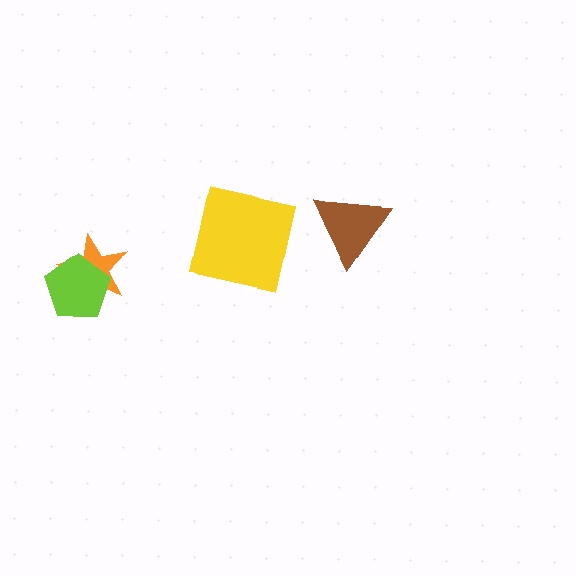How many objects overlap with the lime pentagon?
1 object overlaps with the lime pentagon.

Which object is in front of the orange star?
The lime pentagon is in front of the orange star.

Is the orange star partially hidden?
Yes, it is partially covered by another shape.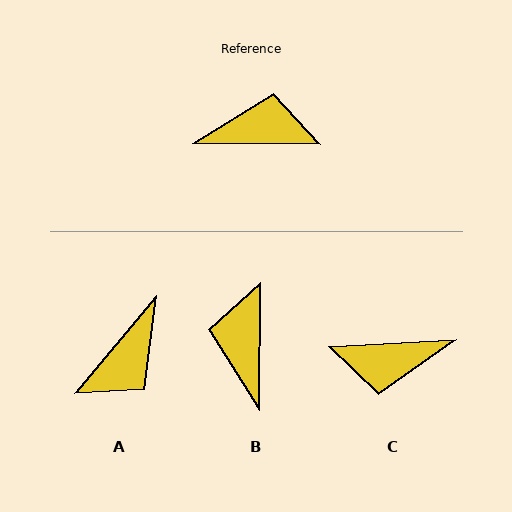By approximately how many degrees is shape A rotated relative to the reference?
Approximately 129 degrees clockwise.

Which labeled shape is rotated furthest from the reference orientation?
C, about 176 degrees away.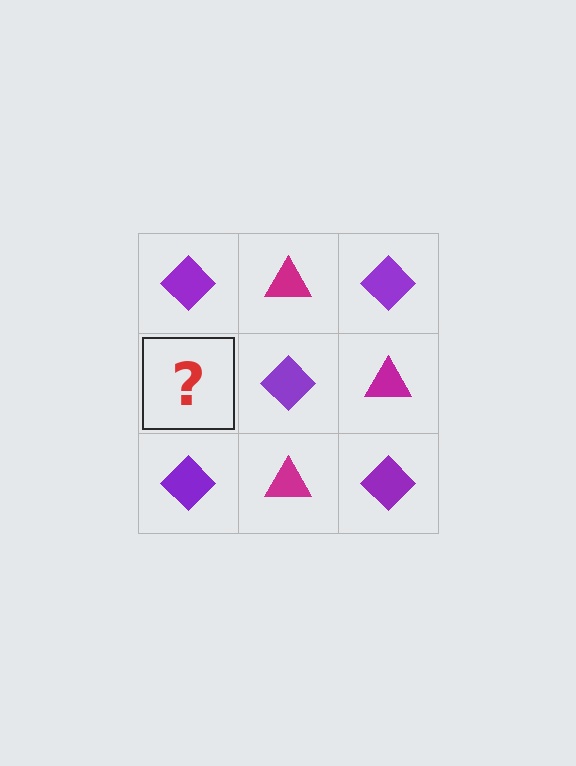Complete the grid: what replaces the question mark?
The question mark should be replaced with a magenta triangle.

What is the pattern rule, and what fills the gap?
The rule is that it alternates purple diamond and magenta triangle in a checkerboard pattern. The gap should be filled with a magenta triangle.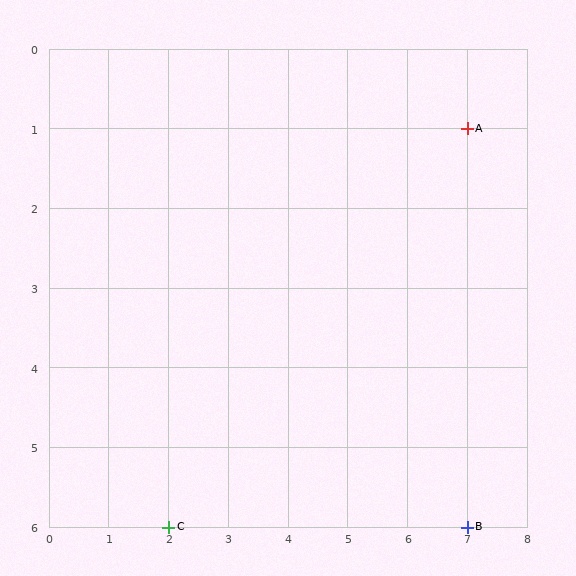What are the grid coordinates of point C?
Point C is at grid coordinates (2, 6).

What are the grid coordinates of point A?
Point A is at grid coordinates (7, 1).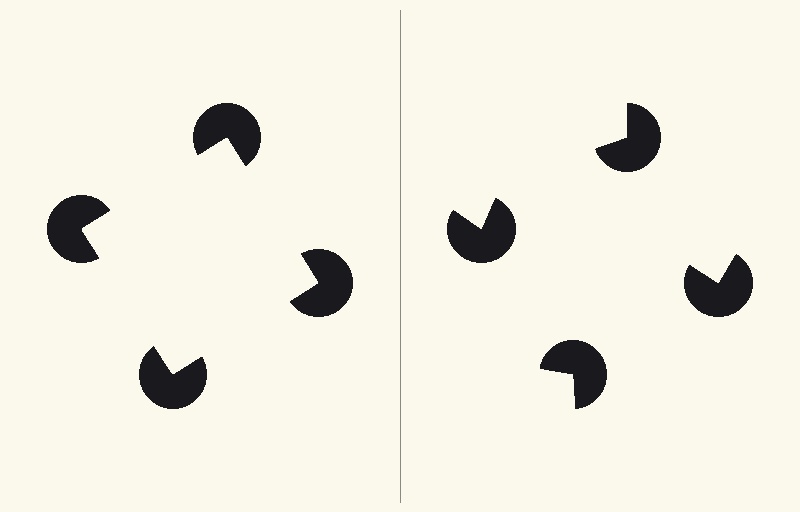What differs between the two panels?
The pac-man discs are positioned identically on both sides; only the wedge orientations differ. On the left they align to a square; on the right they are misaligned.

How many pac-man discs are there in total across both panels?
8 — 4 on each side.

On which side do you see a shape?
An illusory square appears on the left side. On the right side the wedge cuts are rotated, so no coherent shape forms.